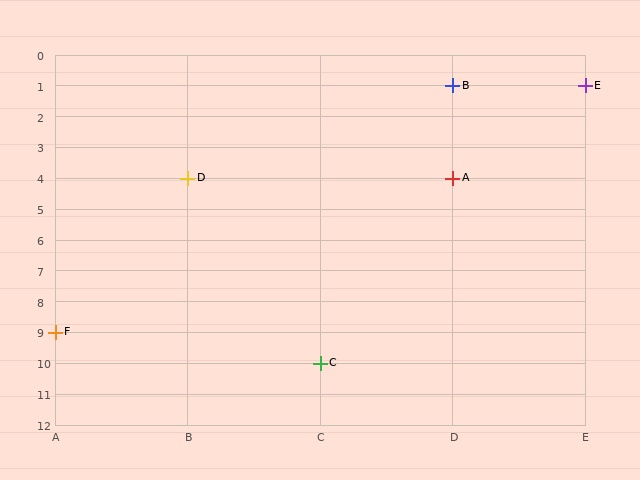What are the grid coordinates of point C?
Point C is at grid coordinates (C, 10).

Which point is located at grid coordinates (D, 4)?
Point A is at (D, 4).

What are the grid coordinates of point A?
Point A is at grid coordinates (D, 4).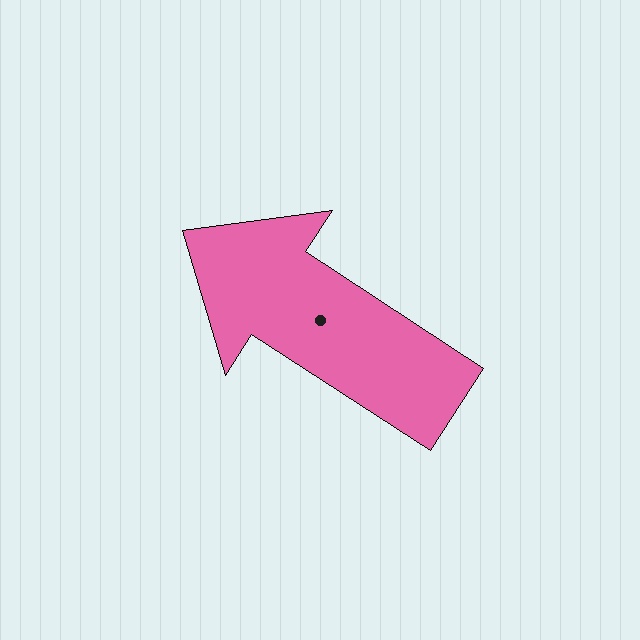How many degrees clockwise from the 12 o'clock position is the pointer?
Approximately 303 degrees.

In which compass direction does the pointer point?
Northwest.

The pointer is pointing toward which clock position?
Roughly 10 o'clock.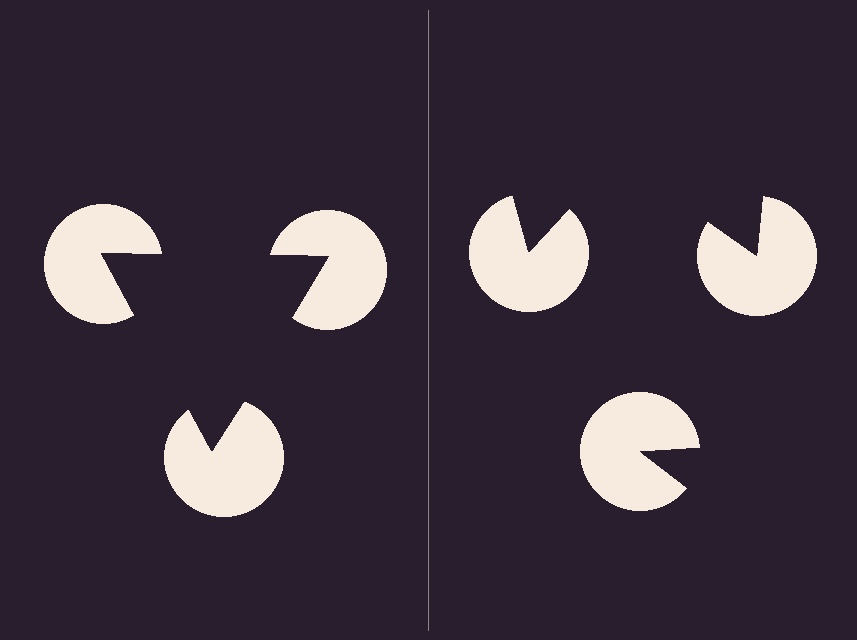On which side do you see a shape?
An illusory triangle appears on the left side. On the right side the wedge cuts are rotated, so no coherent shape forms.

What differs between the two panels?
The pac-man discs are positioned identically on both sides; only the wedge orientations differ. On the left they align to a triangle; on the right they are misaligned.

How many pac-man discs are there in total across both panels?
6 — 3 on each side.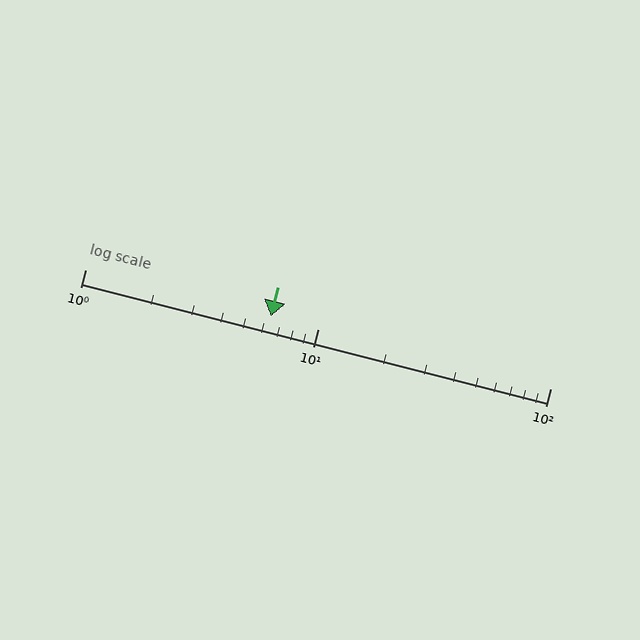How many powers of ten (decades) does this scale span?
The scale spans 2 decades, from 1 to 100.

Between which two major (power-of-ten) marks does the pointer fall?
The pointer is between 1 and 10.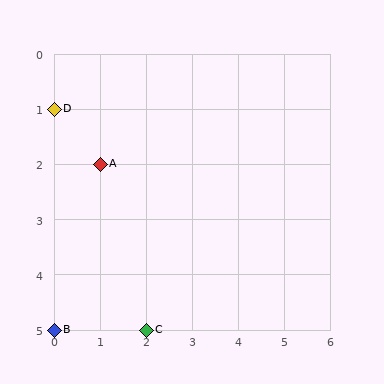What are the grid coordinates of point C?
Point C is at grid coordinates (2, 5).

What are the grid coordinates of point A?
Point A is at grid coordinates (1, 2).